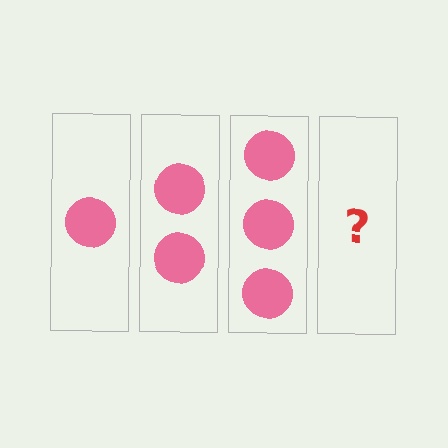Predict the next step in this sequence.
The next step is 4 circles.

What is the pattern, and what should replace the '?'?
The pattern is that each step adds one more circle. The '?' should be 4 circles.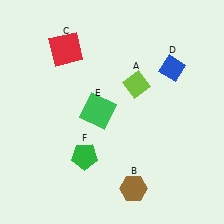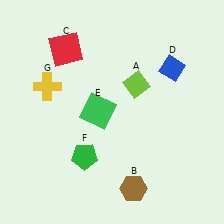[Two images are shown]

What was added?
A yellow cross (G) was added in Image 2.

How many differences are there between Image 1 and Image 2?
There is 1 difference between the two images.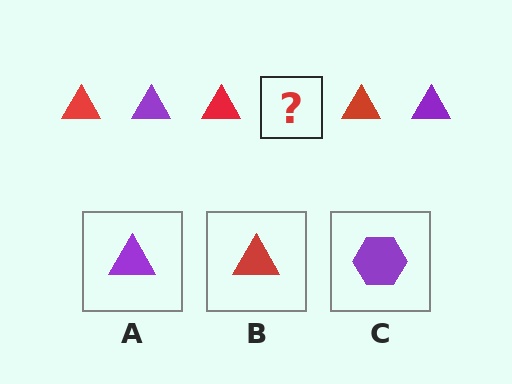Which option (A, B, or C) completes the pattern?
A.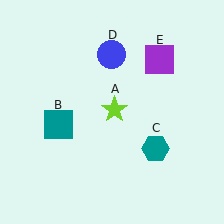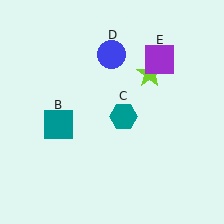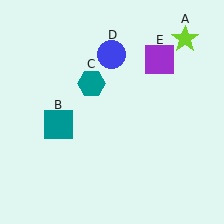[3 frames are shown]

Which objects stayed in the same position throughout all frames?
Teal square (object B) and blue circle (object D) and purple square (object E) remained stationary.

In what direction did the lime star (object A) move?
The lime star (object A) moved up and to the right.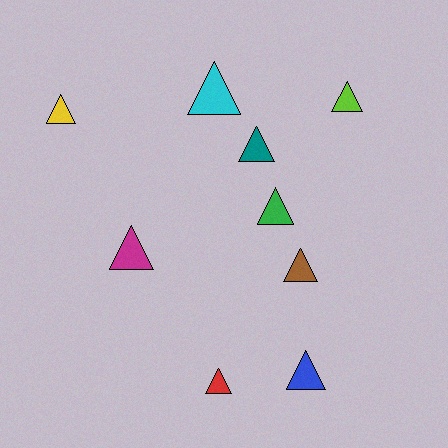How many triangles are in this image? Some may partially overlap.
There are 9 triangles.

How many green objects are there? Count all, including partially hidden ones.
There is 1 green object.